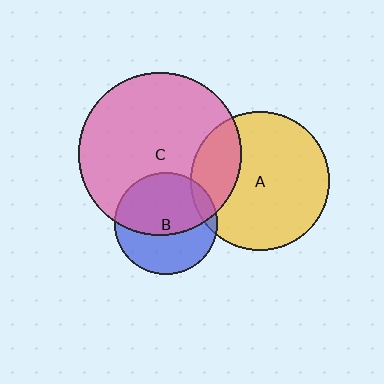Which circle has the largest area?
Circle C (pink).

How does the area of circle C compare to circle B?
Approximately 2.5 times.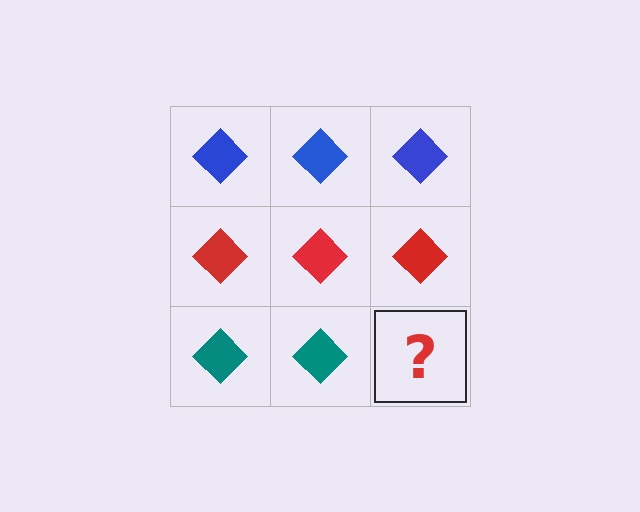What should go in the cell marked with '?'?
The missing cell should contain a teal diamond.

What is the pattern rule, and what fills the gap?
The rule is that each row has a consistent color. The gap should be filled with a teal diamond.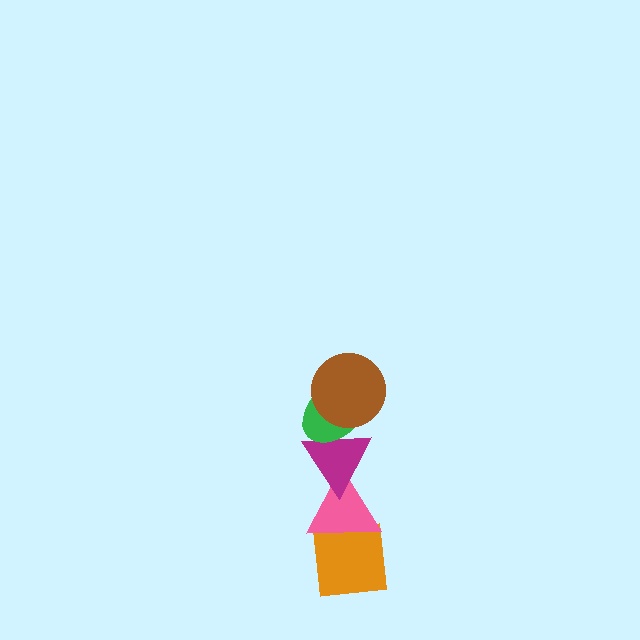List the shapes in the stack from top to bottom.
From top to bottom: the brown circle, the green ellipse, the magenta triangle, the pink triangle, the orange square.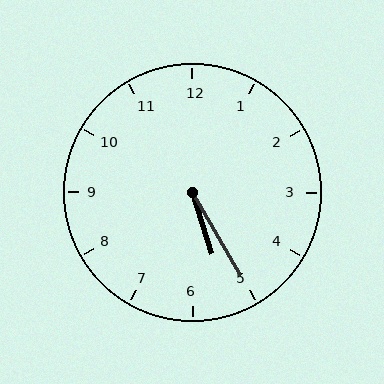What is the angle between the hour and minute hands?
Approximately 12 degrees.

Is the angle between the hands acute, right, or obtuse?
It is acute.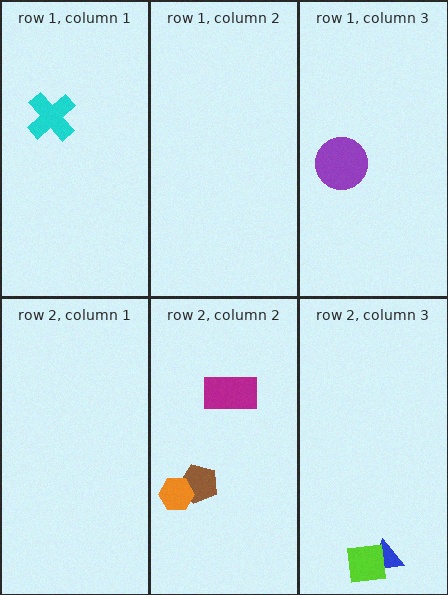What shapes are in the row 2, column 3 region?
The blue triangle, the lime square.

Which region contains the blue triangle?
The row 2, column 3 region.